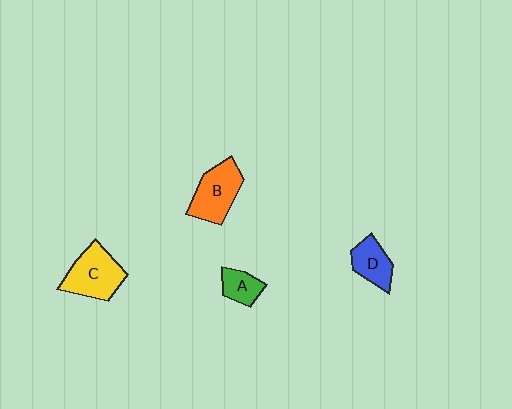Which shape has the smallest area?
Shape A (green).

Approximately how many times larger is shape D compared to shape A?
Approximately 1.3 times.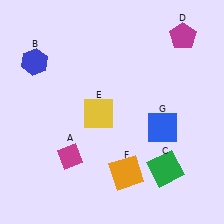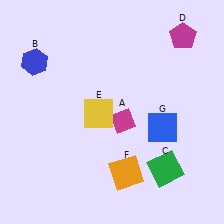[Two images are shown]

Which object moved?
The magenta diamond (A) moved right.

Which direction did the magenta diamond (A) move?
The magenta diamond (A) moved right.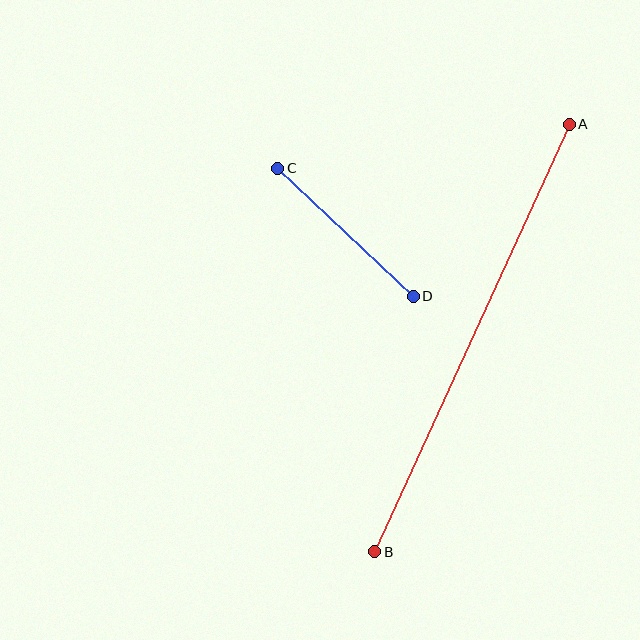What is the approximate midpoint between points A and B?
The midpoint is at approximately (472, 338) pixels.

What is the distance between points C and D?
The distance is approximately 187 pixels.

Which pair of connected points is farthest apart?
Points A and B are farthest apart.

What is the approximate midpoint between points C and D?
The midpoint is at approximately (346, 232) pixels.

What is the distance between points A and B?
The distance is approximately 470 pixels.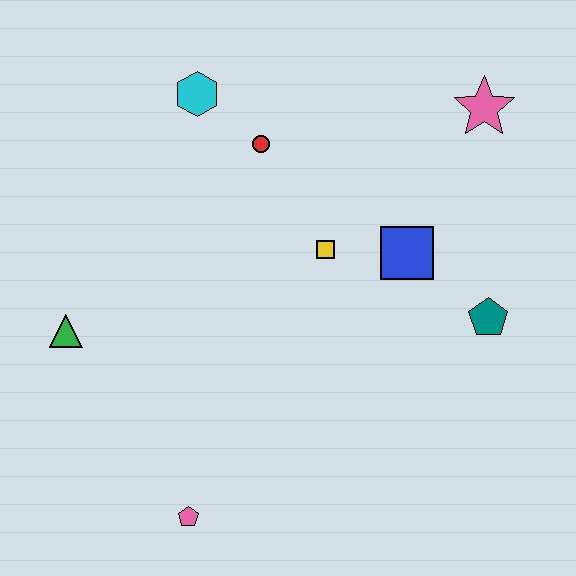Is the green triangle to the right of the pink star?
No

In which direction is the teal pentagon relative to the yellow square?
The teal pentagon is to the right of the yellow square.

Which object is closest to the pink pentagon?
The green triangle is closest to the pink pentagon.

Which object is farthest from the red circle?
The pink pentagon is farthest from the red circle.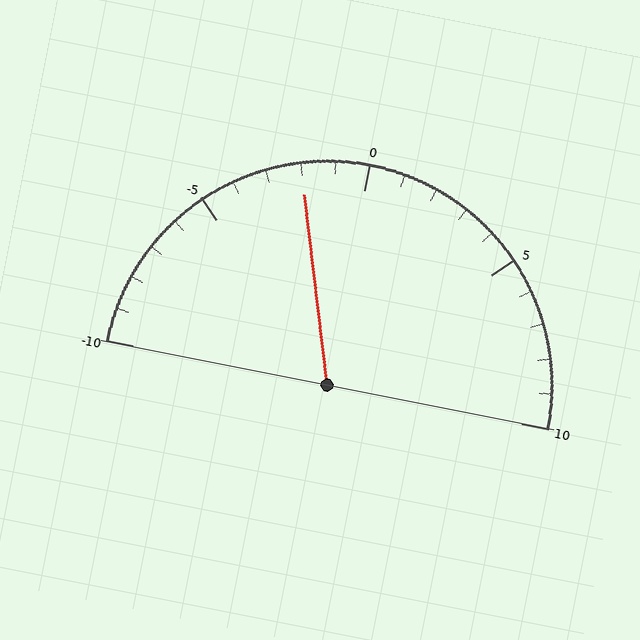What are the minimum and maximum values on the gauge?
The gauge ranges from -10 to 10.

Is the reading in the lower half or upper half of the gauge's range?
The reading is in the lower half of the range (-10 to 10).